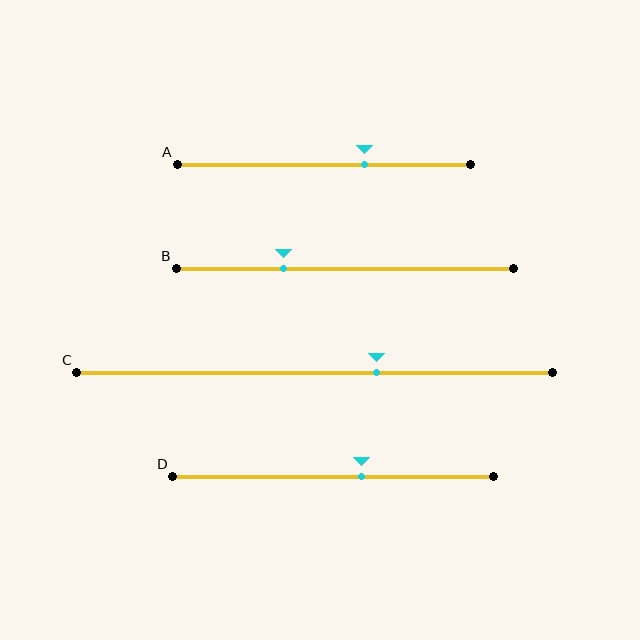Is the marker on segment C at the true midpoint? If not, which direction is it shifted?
No, the marker on segment C is shifted to the right by about 13% of the segment length.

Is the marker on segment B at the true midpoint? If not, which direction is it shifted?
No, the marker on segment B is shifted to the left by about 18% of the segment length.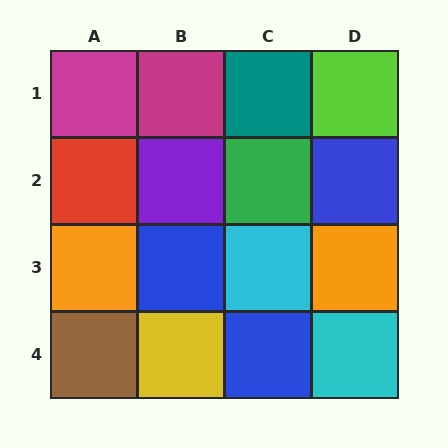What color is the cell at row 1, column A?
Magenta.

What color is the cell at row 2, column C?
Green.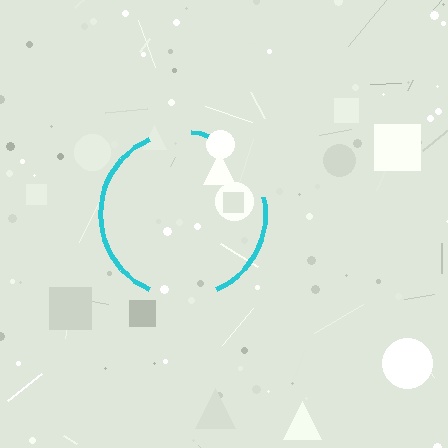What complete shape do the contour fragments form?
The contour fragments form a circle.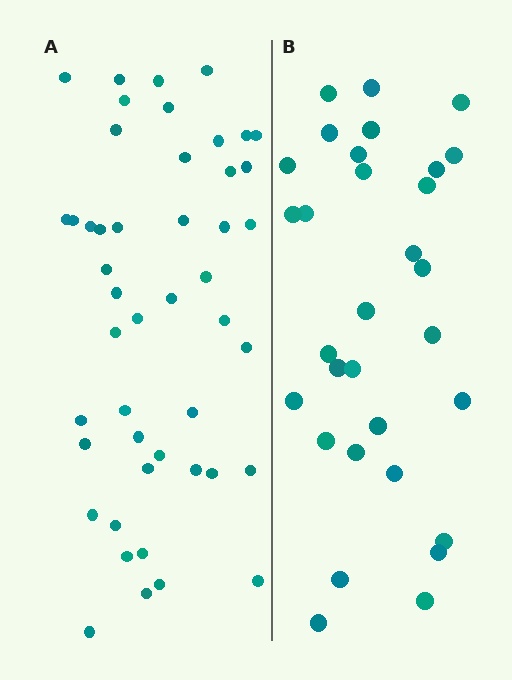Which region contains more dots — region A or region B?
Region A (the left region) has more dots.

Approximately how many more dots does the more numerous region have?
Region A has approximately 15 more dots than region B.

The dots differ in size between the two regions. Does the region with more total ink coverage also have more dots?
No. Region B has more total ink coverage because its dots are larger, but region A actually contains more individual dots. Total area can be misleading — the number of items is what matters here.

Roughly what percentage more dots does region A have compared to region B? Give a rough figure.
About 50% more.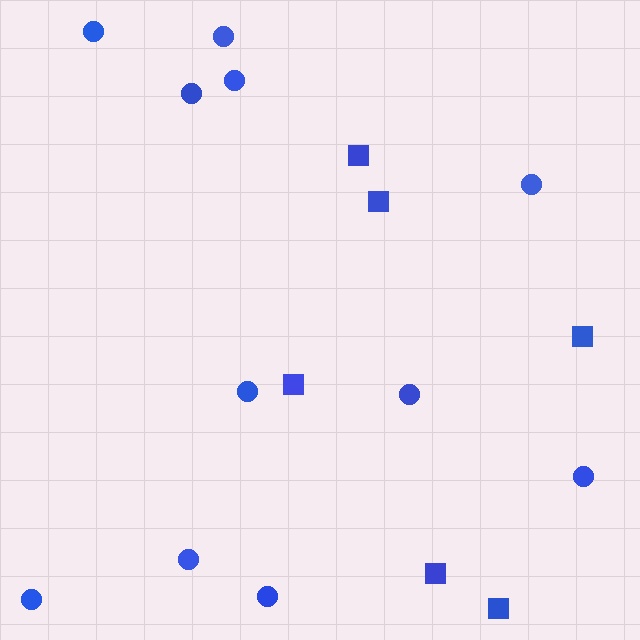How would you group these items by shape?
There are 2 groups: one group of circles (11) and one group of squares (6).